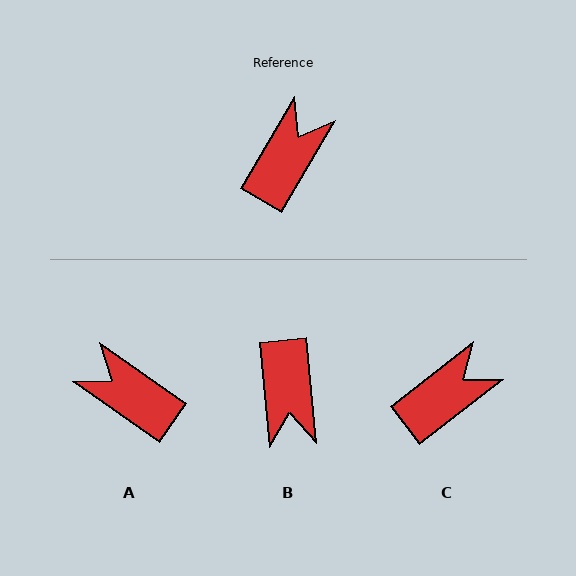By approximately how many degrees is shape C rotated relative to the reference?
Approximately 22 degrees clockwise.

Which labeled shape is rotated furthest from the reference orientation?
B, about 145 degrees away.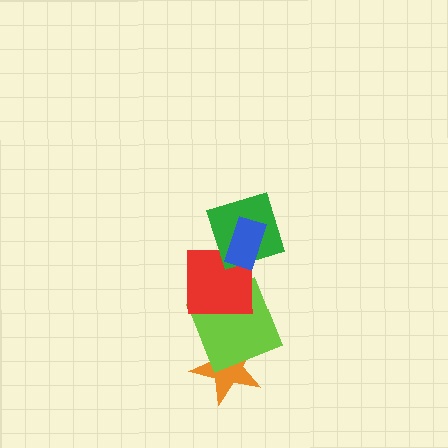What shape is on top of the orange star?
The lime square is on top of the orange star.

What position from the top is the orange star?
The orange star is 5th from the top.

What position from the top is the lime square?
The lime square is 4th from the top.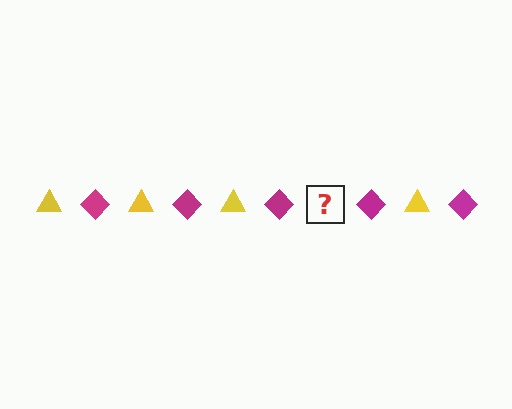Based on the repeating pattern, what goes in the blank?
The blank should be a yellow triangle.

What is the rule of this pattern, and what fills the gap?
The rule is that the pattern alternates between yellow triangle and magenta diamond. The gap should be filled with a yellow triangle.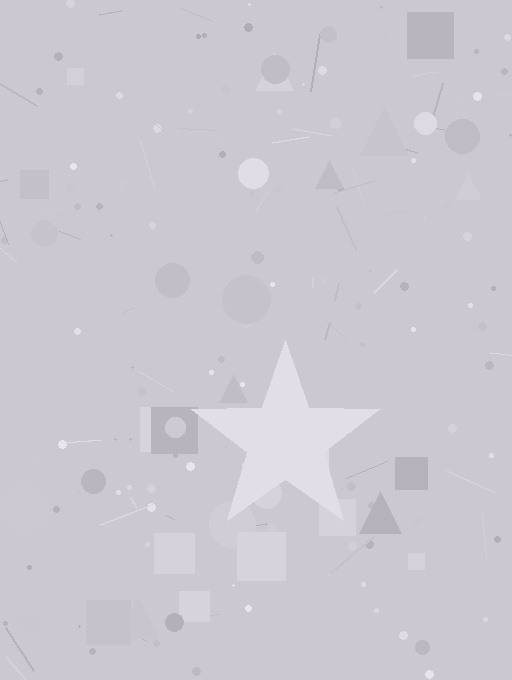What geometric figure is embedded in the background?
A star is embedded in the background.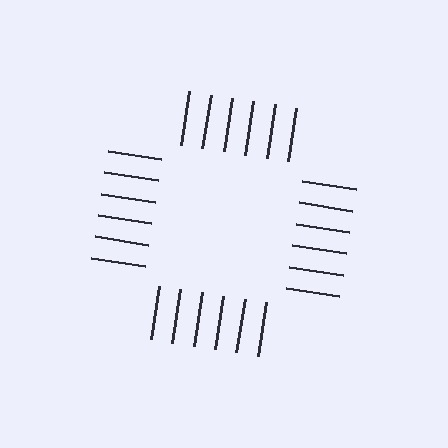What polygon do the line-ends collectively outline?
An illusory square — the line segments terminate on its edges but no continuous stroke is drawn.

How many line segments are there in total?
24 — 6 along each of the 4 edges.